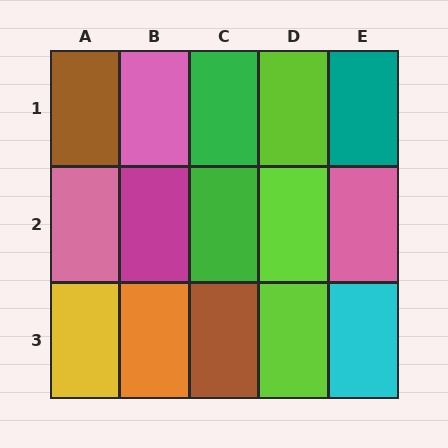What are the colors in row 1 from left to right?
Brown, pink, green, lime, teal.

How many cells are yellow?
1 cell is yellow.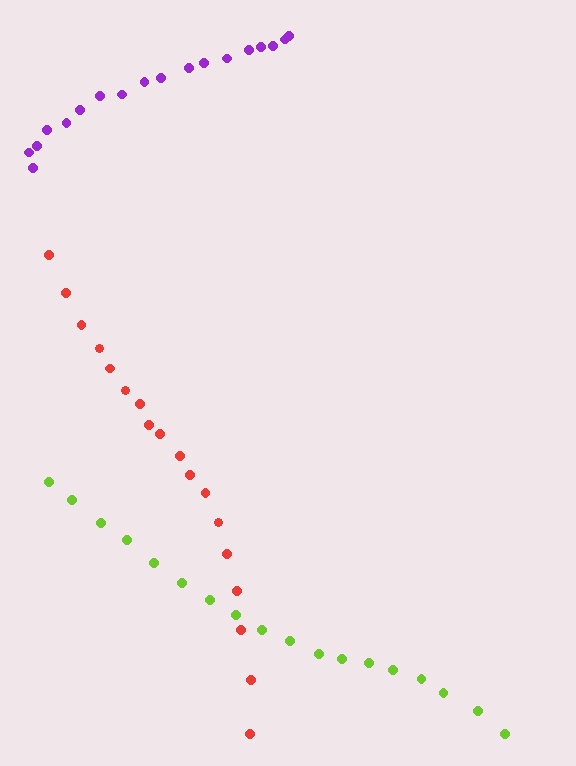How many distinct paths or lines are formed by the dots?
There are 3 distinct paths.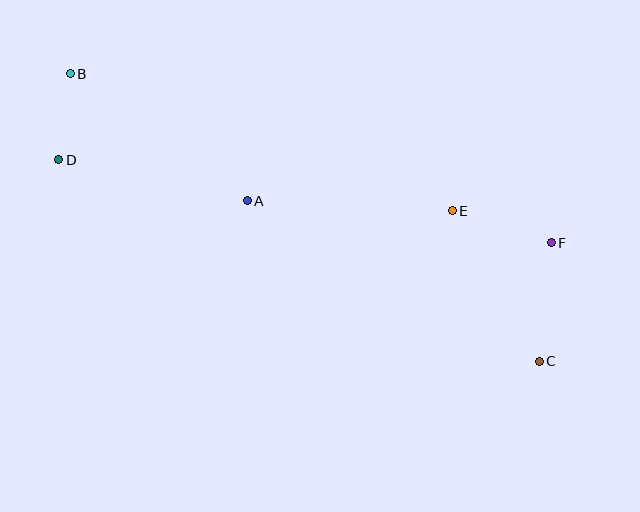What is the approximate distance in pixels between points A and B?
The distance between A and B is approximately 218 pixels.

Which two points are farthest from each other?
Points B and C are farthest from each other.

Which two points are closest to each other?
Points B and D are closest to each other.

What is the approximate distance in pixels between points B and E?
The distance between B and E is approximately 406 pixels.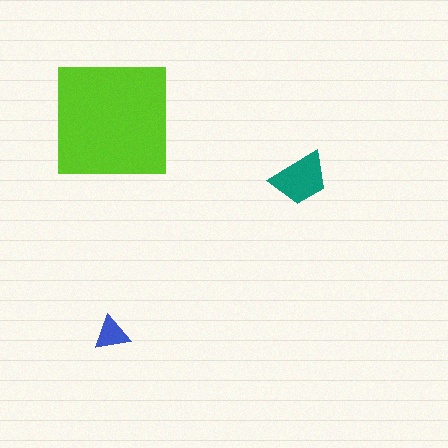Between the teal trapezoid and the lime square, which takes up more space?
The lime square.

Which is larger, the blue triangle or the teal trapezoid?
The teal trapezoid.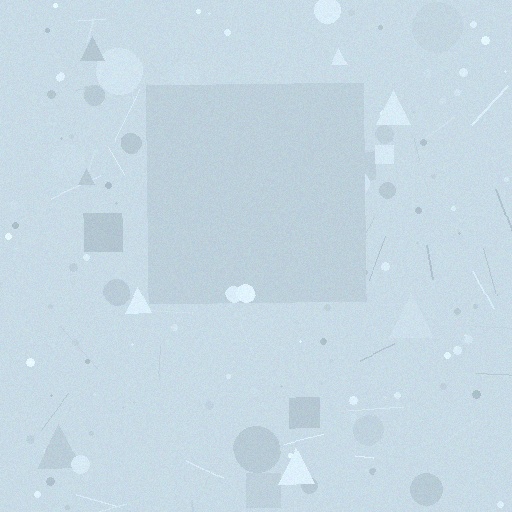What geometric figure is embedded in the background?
A square is embedded in the background.